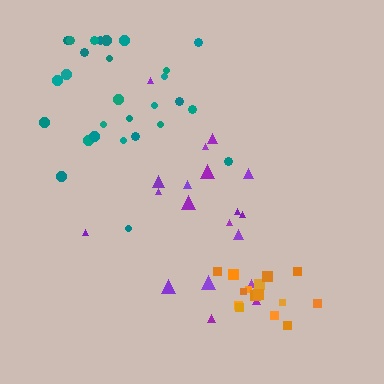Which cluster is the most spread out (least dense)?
Purple.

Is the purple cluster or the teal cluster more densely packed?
Teal.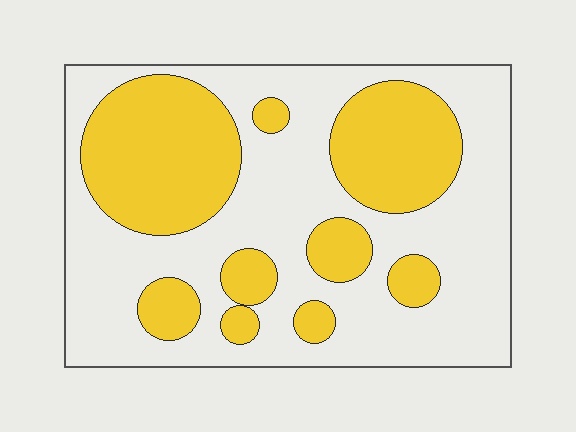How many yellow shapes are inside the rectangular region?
9.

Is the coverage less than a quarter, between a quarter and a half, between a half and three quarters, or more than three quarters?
Between a quarter and a half.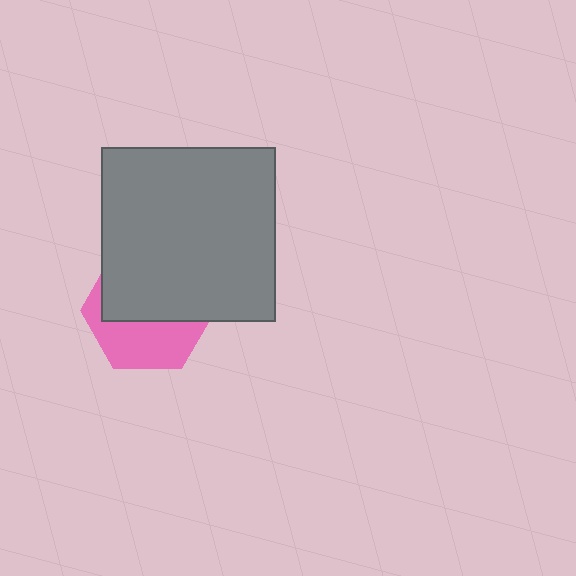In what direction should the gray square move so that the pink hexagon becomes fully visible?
The gray square should move up. That is the shortest direction to clear the overlap and leave the pink hexagon fully visible.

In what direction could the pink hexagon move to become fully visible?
The pink hexagon could move down. That would shift it out from behind the gray square entirely.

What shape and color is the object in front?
The object in front is a gray square.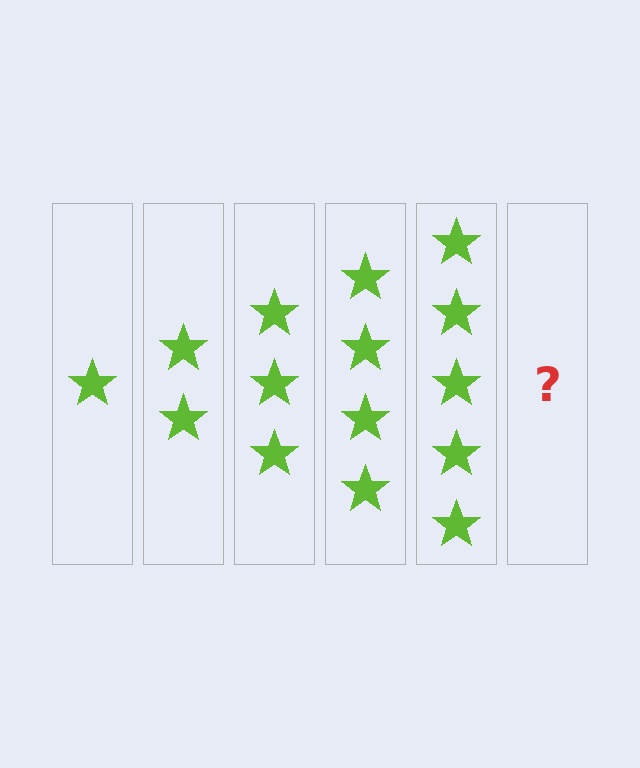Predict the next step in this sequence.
The next step is 6 stars.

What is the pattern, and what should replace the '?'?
The pattern is that each step adds one more star. The '?' should be 6 stars.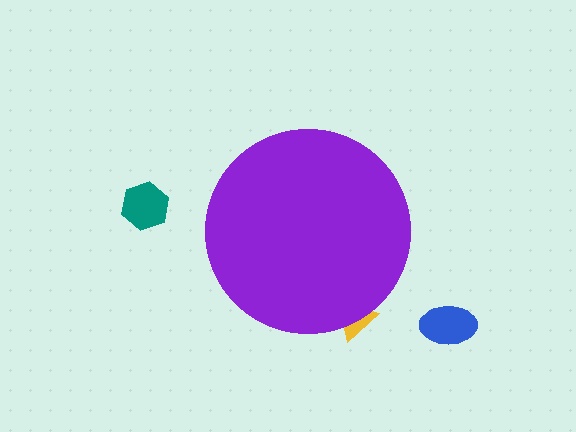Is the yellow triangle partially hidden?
Yes, the yellow triangle is partially hidden behind the purple circle.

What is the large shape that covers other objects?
A purple circle.